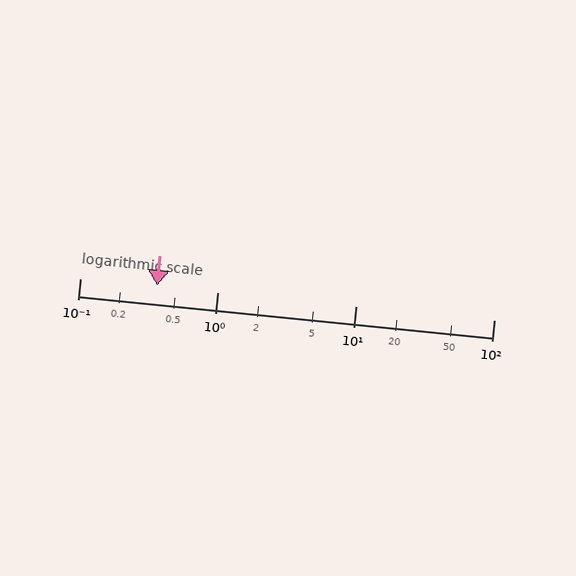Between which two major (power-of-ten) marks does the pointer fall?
The pointer is between 0.1 and 1.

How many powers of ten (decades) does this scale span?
The scale spans 3 decades, from 0.1 to 100.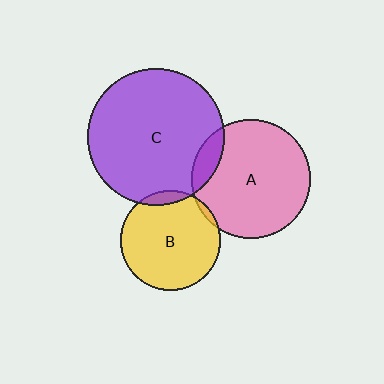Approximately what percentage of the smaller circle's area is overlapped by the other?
Approximately 5%.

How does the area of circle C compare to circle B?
Approximately 1.9 times.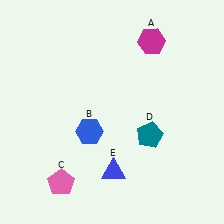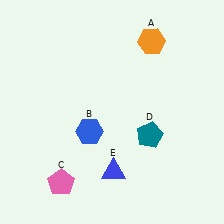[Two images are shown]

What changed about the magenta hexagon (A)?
In Image 1, A is magenta. In Image 2, it changed to orange.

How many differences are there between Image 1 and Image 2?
There is 1 difference between the two images.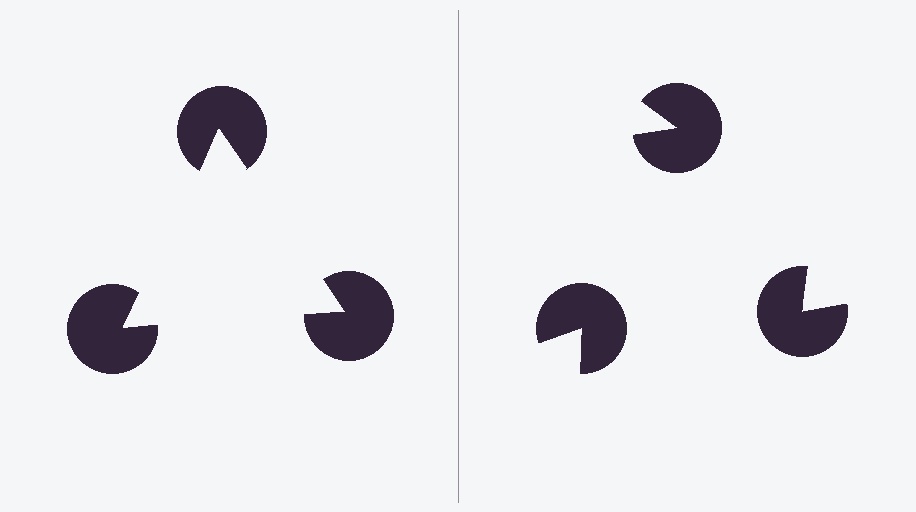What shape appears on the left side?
An illusory triangle.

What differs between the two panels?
The pac-man discs are positioned identically on both sides; only the wedge orientations differ. On the left they align to a triangle; on the right they are misaligned.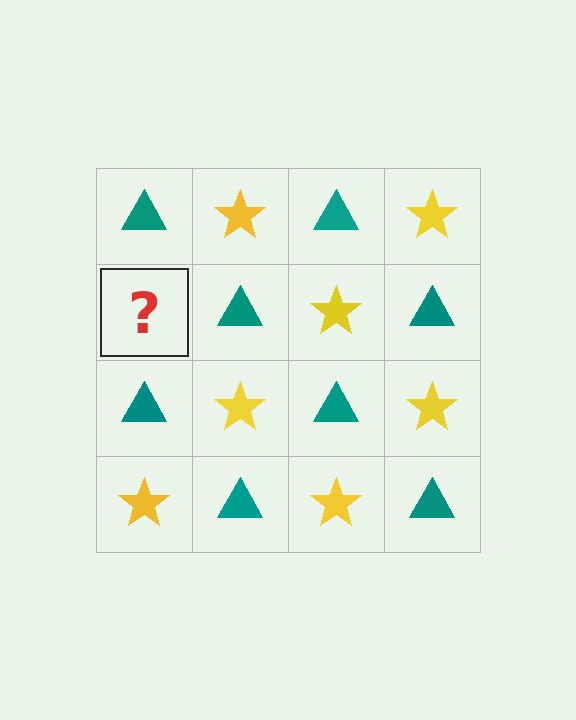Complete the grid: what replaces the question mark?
The question mark should be replaced with a yellow star.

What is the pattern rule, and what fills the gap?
The rule is that it alternates teal triangle and yellow star in a checkerboard pattern. The gap should be filled with a yellow star.